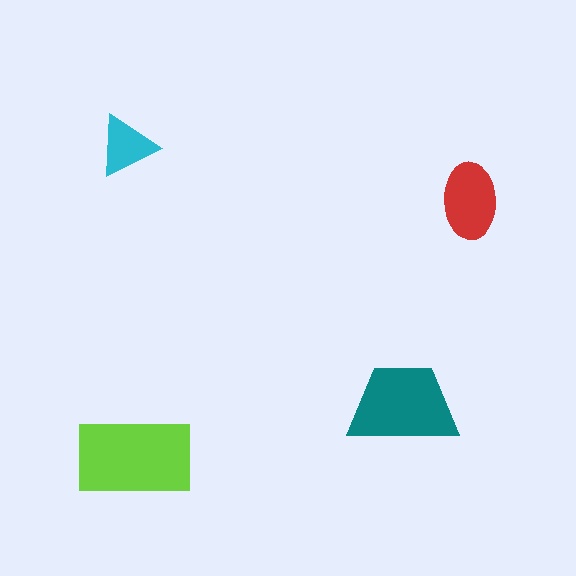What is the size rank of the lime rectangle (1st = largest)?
1st.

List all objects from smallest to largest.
The cyan triangle, the red ellipse, the teal trapezoid, the lime rectangle.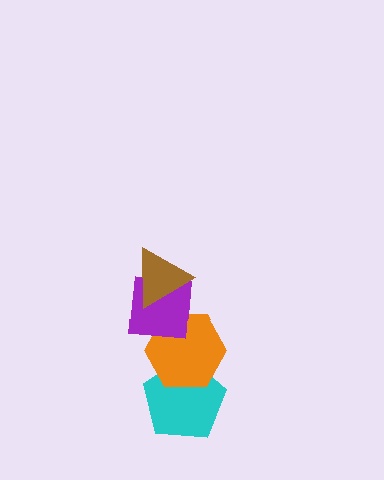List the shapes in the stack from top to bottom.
From top to bottom: the brown triangle, the purple square, the orange hexagon, the cyan pentagon.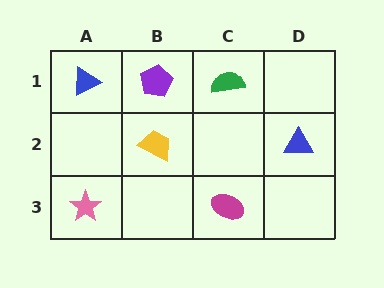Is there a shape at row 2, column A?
No, that cell is empty.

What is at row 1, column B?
A purple pentagon.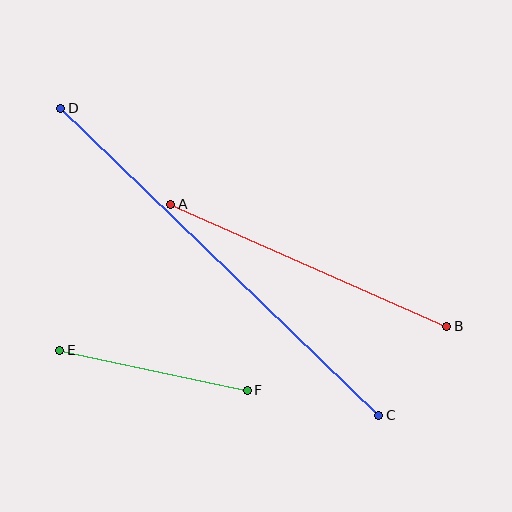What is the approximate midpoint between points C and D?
The midpoint is at approximately (220, 262) pixels.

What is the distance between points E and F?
The distance is approximately 192 pixels.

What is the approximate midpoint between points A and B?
The midpoint is at approximately (309, 265) pixels.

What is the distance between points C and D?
The distance is approximately 442 pixels.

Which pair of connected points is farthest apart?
Points C and D are farthest apart.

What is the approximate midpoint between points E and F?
The midpoint is at approximately (154, 370) pixels.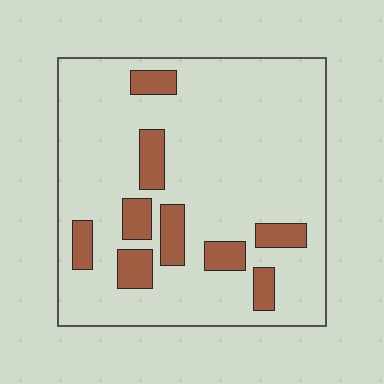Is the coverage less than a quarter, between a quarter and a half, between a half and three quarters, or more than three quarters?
Less than a quarter.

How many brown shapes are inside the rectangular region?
9.